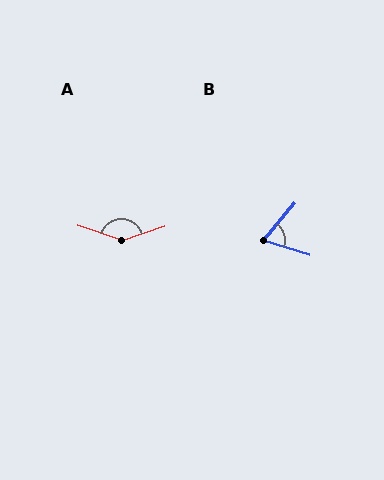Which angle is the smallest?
B, at approximately 67 degrees.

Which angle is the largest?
A, at approximately 144 degrees.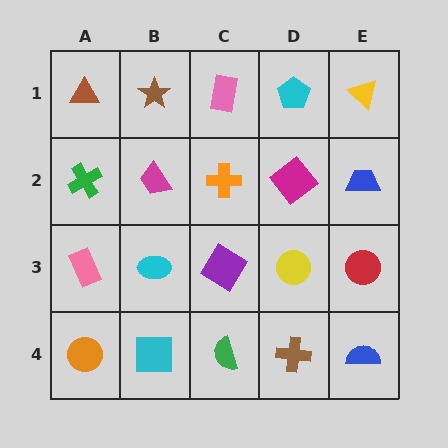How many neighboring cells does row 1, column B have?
3.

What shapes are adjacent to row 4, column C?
A purple diamond (row 3, column C), a cyan square (row 4, column B), a brown cross (row 4, column D).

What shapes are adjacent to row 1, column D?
A magenta diamond (row 2, column D), a pink rectangle (row 1, column C), a yellow triangle (row 1, column E).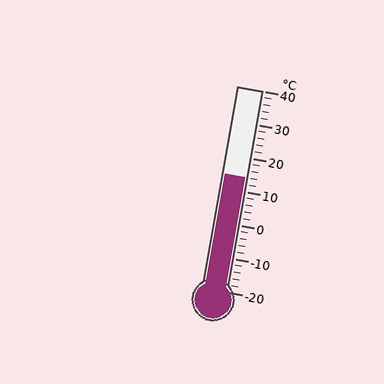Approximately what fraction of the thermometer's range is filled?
The thermometer is filled to approximately 55% of its range.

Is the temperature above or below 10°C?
The temperature is above 10°C.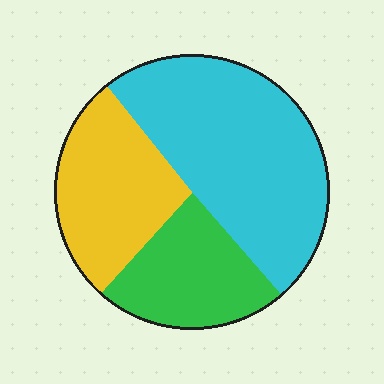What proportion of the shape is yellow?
Yellow covers about 30% of the shape.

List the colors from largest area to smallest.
From largest to smallest: cyan, yellow, green.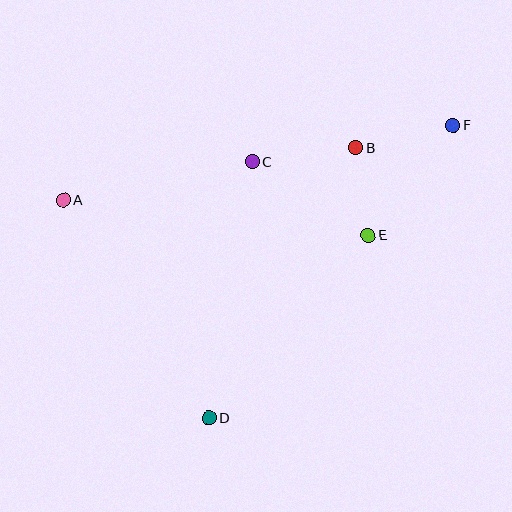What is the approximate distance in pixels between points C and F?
The distance between C and F is approximately 204 pixels.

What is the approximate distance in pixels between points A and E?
The distance between A and E is approximately 307 pixels.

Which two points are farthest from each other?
Points A and F are farthest from each other.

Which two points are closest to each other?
Points B and E are closest to each other.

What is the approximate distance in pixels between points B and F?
The distance between B and F is approximately 100 pixels.